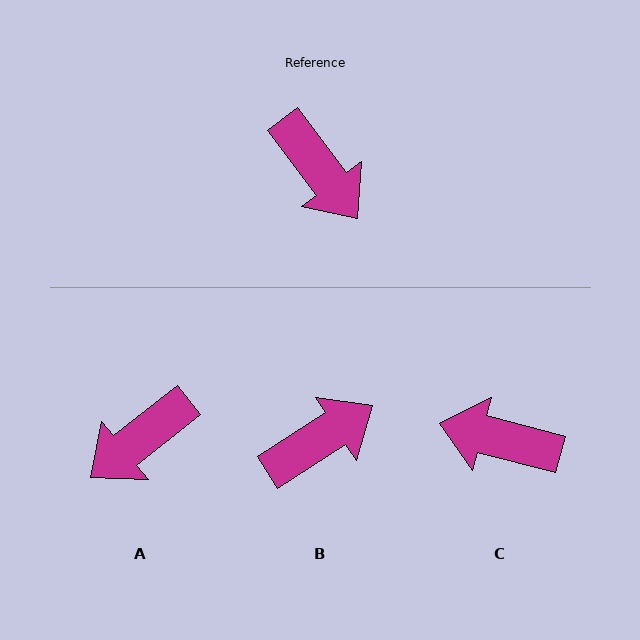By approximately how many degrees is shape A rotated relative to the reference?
Approximately 88 degrees clockwise.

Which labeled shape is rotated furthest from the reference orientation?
C, about 142 degrees away.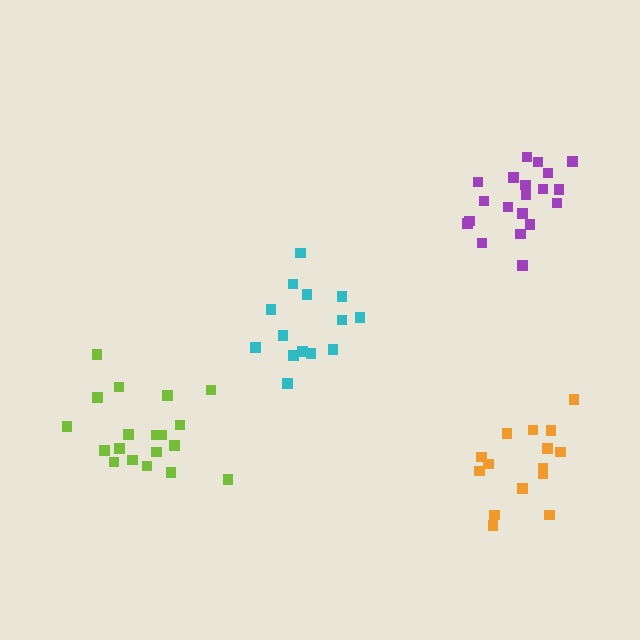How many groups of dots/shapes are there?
There are 4 groups.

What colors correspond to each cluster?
The clusters are colored: cyan, purple, lime, orange.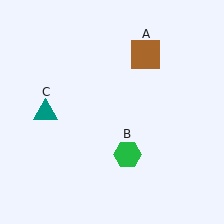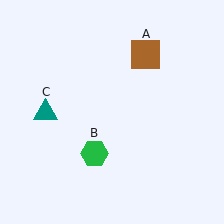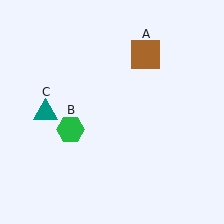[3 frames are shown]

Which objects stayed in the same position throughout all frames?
Brown square (object A) and teal triangle (object C) remained stationary.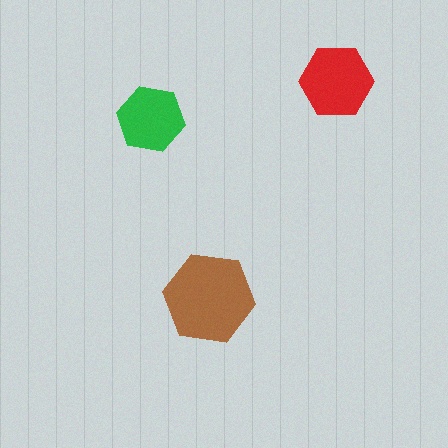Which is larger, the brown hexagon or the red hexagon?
The brown one.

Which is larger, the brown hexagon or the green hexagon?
The brown one.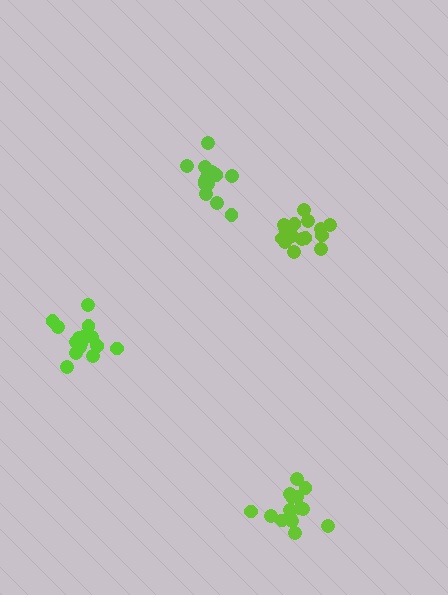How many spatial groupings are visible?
There are 4 spatial groupings.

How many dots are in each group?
Group 1: 14 dots, Group 2: 16 dots, Group 3: 15 dots, Group 4: 18 dots (63 total).